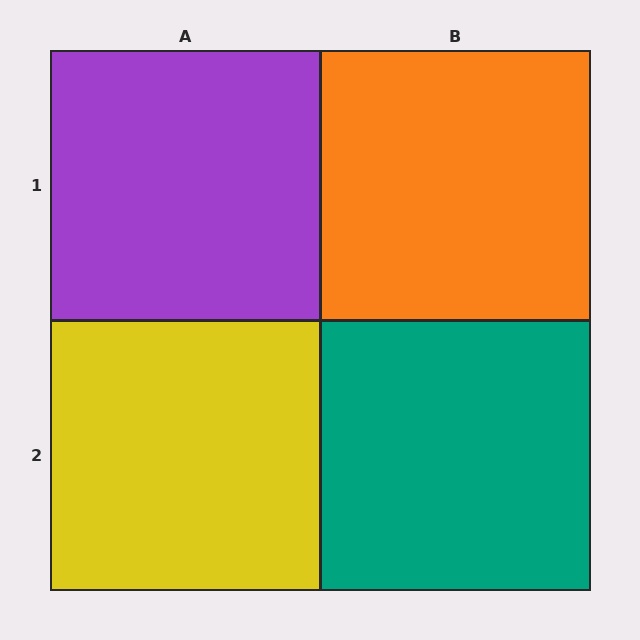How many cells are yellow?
1 cell is yellow.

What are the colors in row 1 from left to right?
Purple, orange.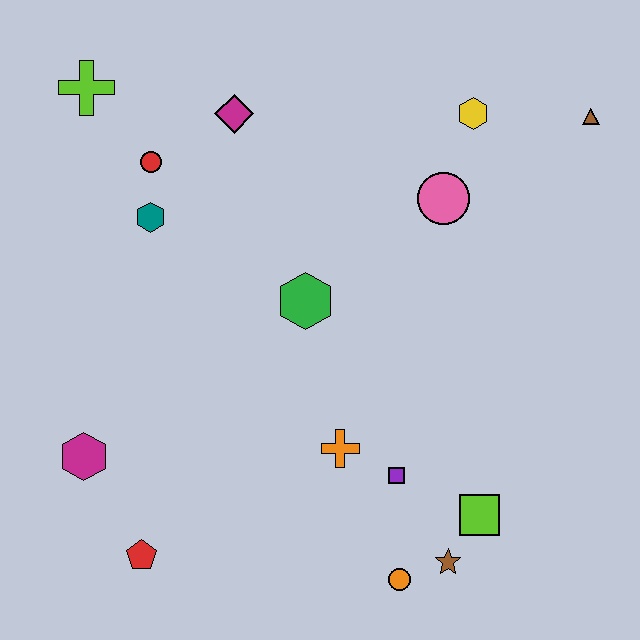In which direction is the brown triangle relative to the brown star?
The brown triangle is above the brown star.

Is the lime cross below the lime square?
No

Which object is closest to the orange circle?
The brown star is closest to the orange circle.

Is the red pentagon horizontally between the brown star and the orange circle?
No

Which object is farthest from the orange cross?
The lime cross is farthest from the orange cross.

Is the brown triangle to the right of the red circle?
Yes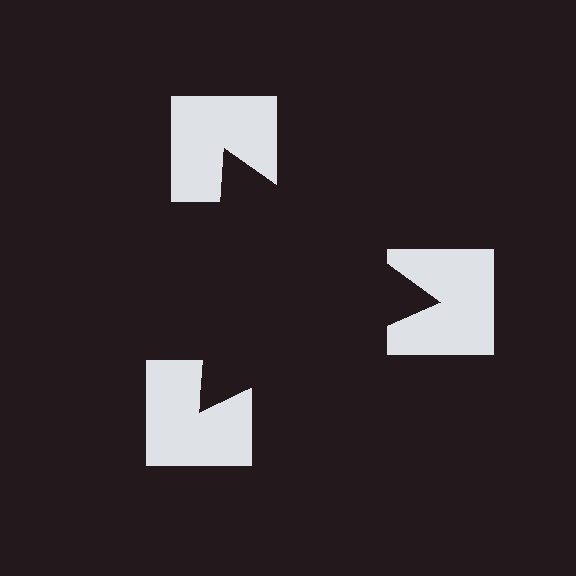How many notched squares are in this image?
There are 3 — one at each vertex of the illusory triangle.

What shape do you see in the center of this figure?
An illusory triangle — its edges are inferred from the aligned wedge cuts in the notched squares, not physically drawn.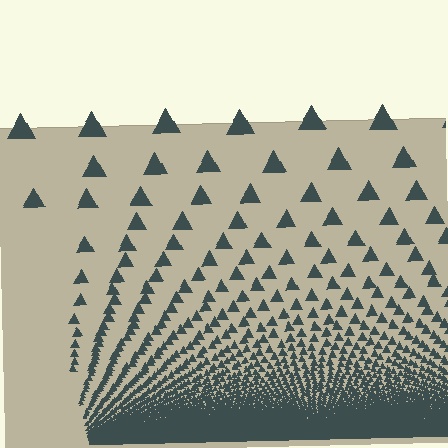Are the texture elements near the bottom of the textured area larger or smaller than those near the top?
Smaller. The gradient is inverted — elements near the bottom are smaller and denser.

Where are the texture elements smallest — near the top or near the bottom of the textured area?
Near the bottom.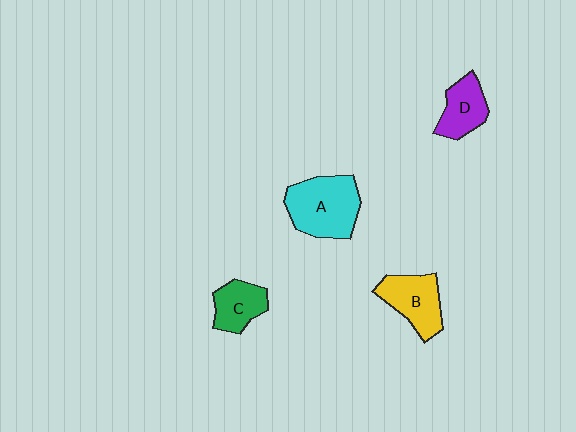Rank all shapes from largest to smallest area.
From largest to smallest: A (cyan), B (yellow), D (purple), C (green).